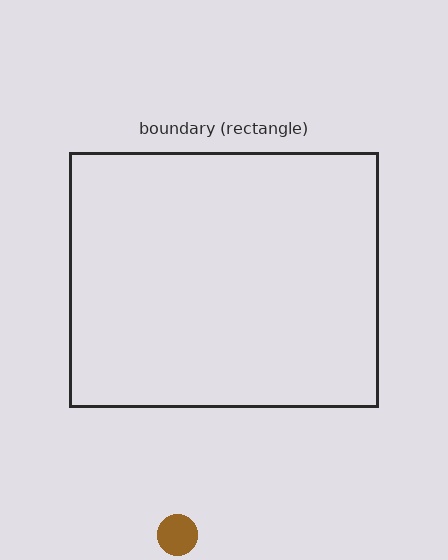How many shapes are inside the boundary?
0 inside, 1 outside.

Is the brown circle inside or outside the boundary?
Outside.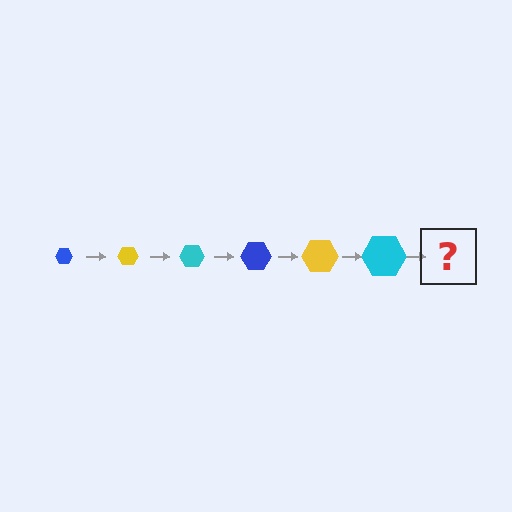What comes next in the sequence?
The next element should be a blue hexagon, larger than the previous one.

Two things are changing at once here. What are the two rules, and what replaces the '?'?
The two rules are that the hexagon grows larger each step and the color cycles through blue, yellow, and cyan. The '?' should be a blue hexagon, larger than the previous one.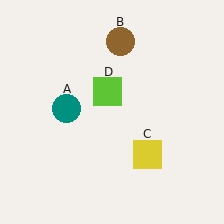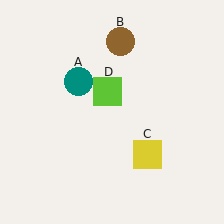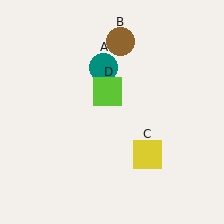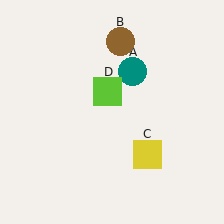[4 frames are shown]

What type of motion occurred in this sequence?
The teal circle (object A) rotated clockwise around the center of the scene.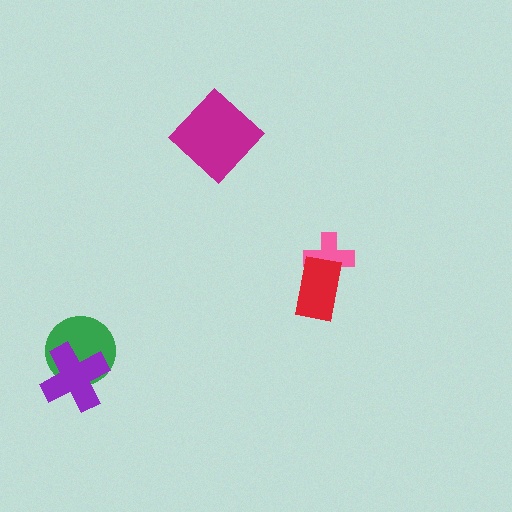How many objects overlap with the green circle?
1 object overlaps with the green circle.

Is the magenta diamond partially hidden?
No, no other shape covers it.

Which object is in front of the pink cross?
The red rectangle is in front of the pink cross.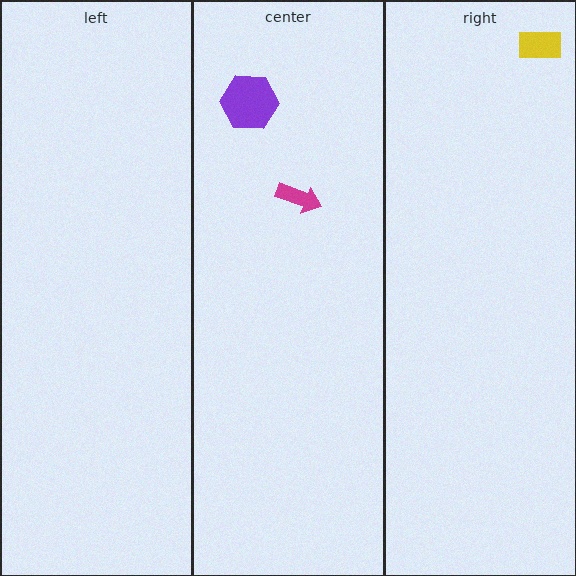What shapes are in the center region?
The purple hexagon, the magenta arrow.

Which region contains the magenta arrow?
The center region.